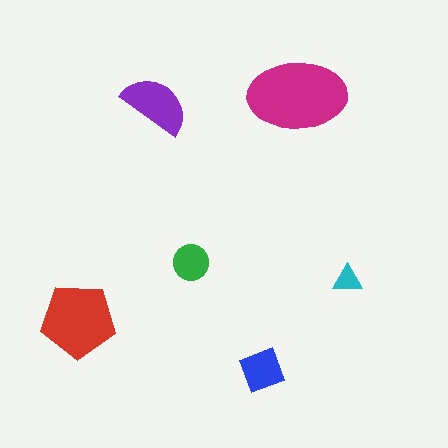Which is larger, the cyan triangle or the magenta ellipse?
The magenta ellipse.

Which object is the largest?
The magenta ellipse.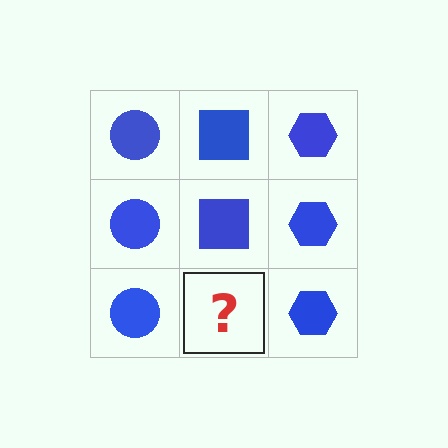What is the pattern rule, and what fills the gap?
The rule is that each column has a consistent shape. The gap should be filled with a blue square.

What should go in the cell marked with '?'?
The missing cell should contain a blue square.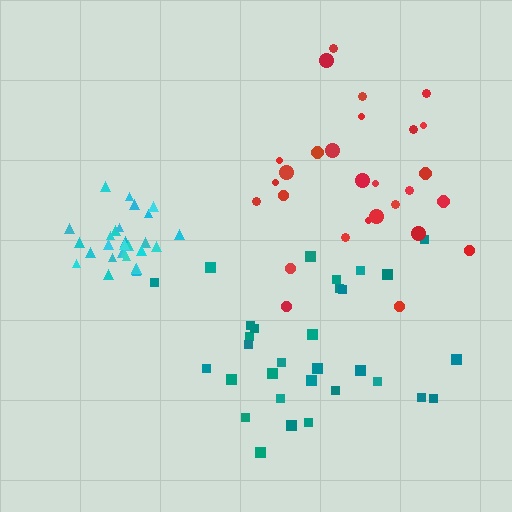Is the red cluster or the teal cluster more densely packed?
Red.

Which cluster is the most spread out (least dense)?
Teal.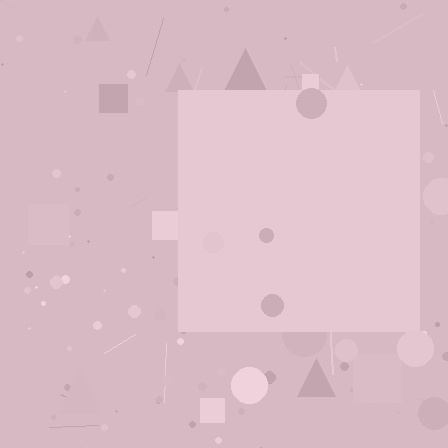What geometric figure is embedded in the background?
A square is embedded in the background.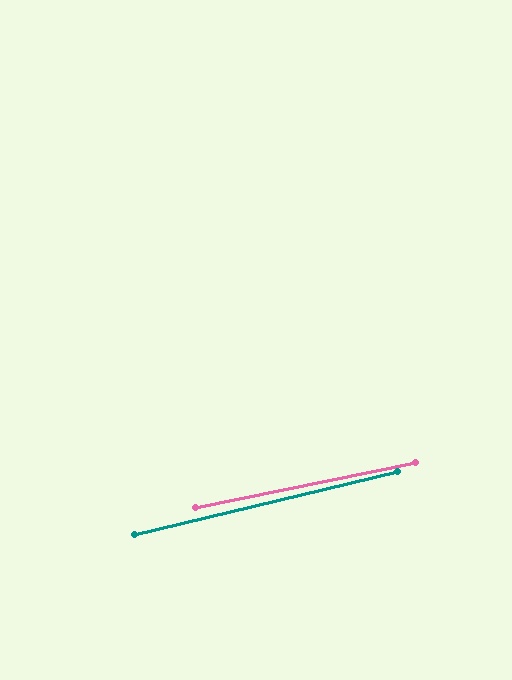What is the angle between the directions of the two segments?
Approximately 2 degrees.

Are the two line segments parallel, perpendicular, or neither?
Parallel — their directions differ by only 1.9°.